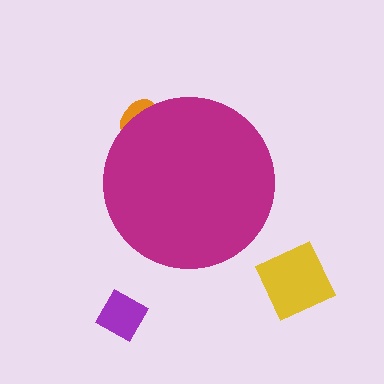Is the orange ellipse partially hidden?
Yes, the orange ellipse is partially hidden behind the magenta circle.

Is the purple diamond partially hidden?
No, the purple diamond is fully visible.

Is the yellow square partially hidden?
No, the yellow square is fully visible.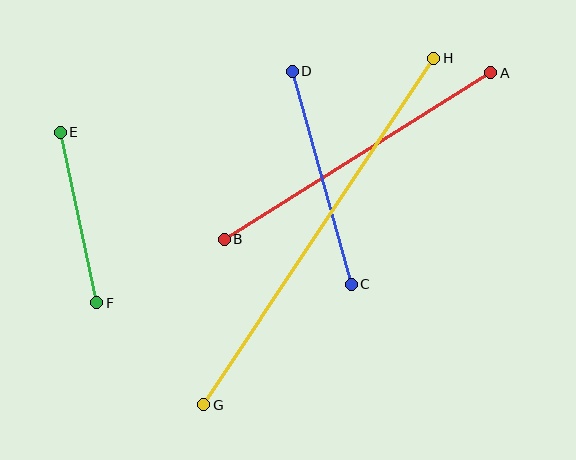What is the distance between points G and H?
The distance is approximately 416 pixels.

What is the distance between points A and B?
The distance is approximately 314 pixels.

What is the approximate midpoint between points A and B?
The midpoint is at approximately (358, 156) pixels.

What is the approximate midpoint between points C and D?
The midpoint is at approximately (322, 178) pixels.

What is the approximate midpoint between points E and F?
The midpoint is at approximately (79, 217) pixels.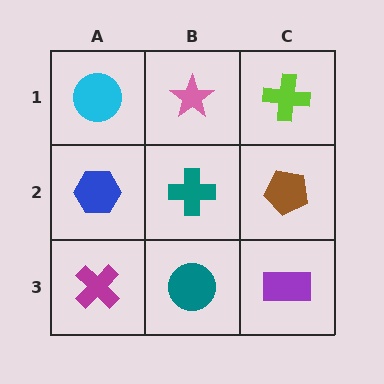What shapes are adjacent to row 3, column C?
A brown pentagon (row 2, column C), a teal circle (row 3, column B).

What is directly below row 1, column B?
A teal cross.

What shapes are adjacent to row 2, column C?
A lime cross (row 1, column C), a purple rectangle (row 3, column C), a teal cross (row 2, column B).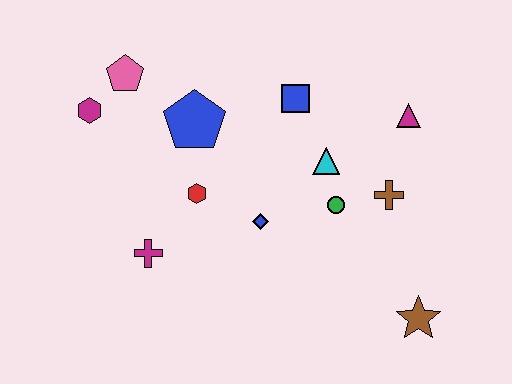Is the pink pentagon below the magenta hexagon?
No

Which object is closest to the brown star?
The brown cross is closest to the brown star.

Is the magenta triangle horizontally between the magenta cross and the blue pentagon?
No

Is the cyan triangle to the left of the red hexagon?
No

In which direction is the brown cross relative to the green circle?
The brown cross is to the right of the green circle.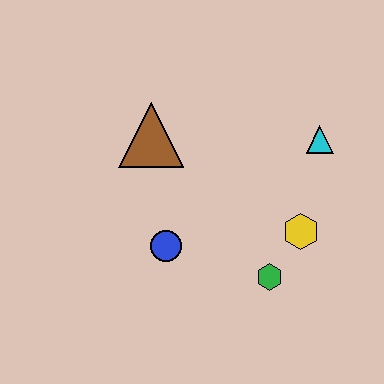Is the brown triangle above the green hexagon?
Yes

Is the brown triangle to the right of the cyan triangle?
No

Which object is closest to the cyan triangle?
The yellow hexagon is closest to the cyan triangle.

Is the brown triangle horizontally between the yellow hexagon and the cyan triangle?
No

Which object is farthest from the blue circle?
The cyan triangle is farthest from the blue circle.